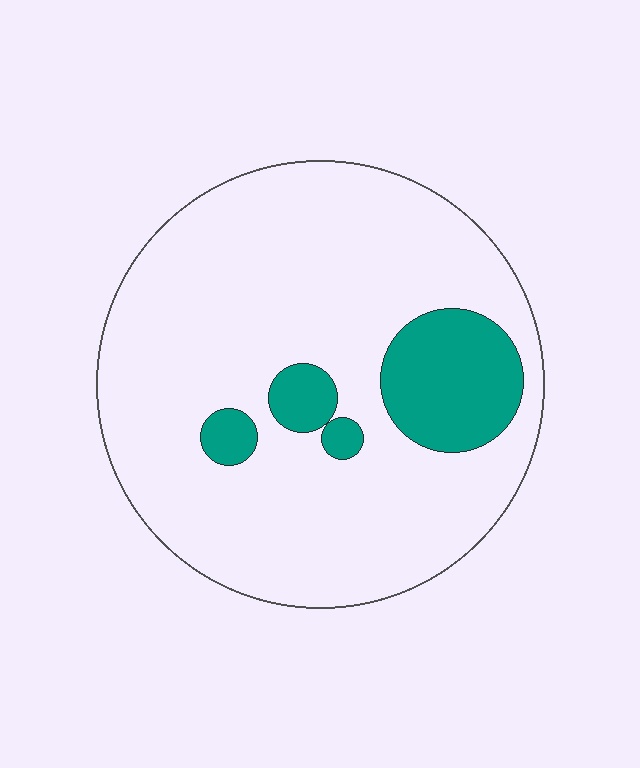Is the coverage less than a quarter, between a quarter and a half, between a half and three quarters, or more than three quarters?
Less than a quarter.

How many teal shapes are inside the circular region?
4.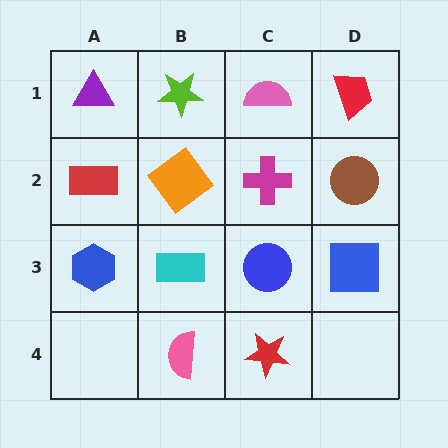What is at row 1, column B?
A lime star.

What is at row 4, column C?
A red star.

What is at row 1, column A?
A purple triangle.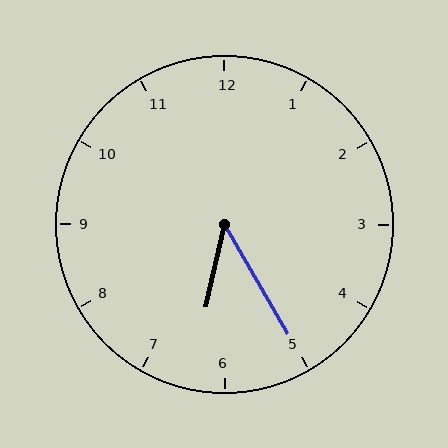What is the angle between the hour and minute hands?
Approximately 42 degrees.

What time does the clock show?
6:25.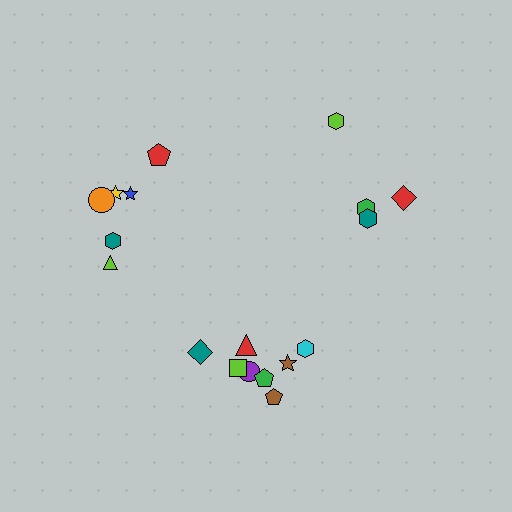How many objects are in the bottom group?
There are 8 objects.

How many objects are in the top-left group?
There are 6 objects.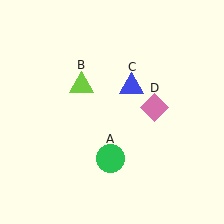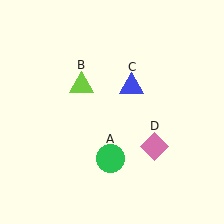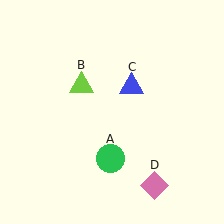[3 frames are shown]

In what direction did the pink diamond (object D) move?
The pink diamond (object D) moved down.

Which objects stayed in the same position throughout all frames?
Green circle (object A) and lime triangle (object B) and blue triangle (object C) remained stationary.